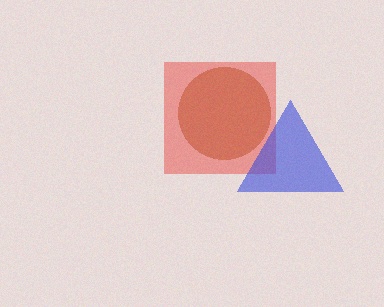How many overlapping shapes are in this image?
There are 3 overlapping shapes in the image.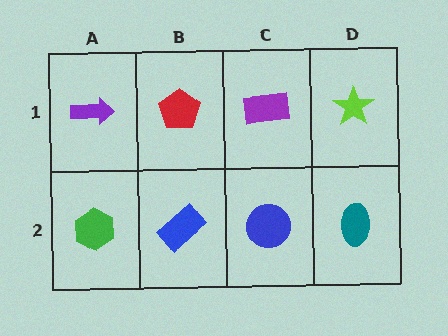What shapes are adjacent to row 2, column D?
A lime star (row 1, column D), a blue circle (row 2, column C).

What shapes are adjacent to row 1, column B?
A blue rectangle (row 2, column B), a purple arrow (row 1, column A), a purple rectangle (row 1, column C).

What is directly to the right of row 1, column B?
A purple rectangle.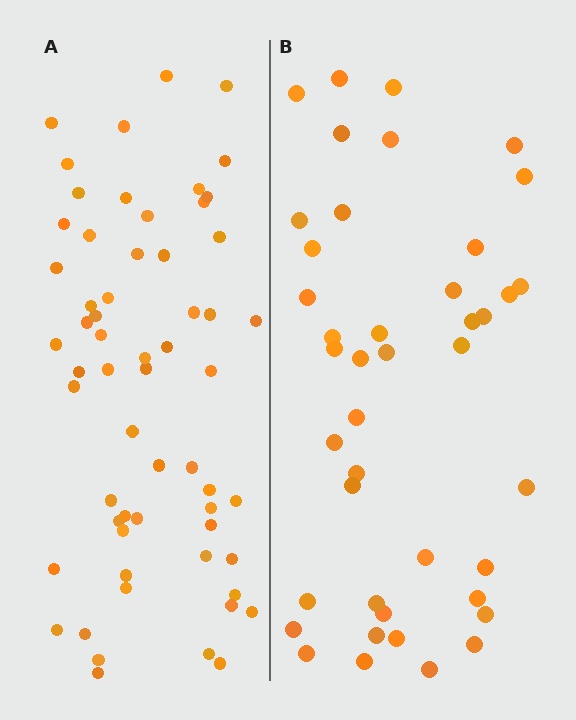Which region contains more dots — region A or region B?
Region A (the left region) has more dots.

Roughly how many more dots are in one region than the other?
Region A has approximately 20 more dots than region B.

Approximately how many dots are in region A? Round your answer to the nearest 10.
About 60 dots.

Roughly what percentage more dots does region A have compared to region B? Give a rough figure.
About 45% more.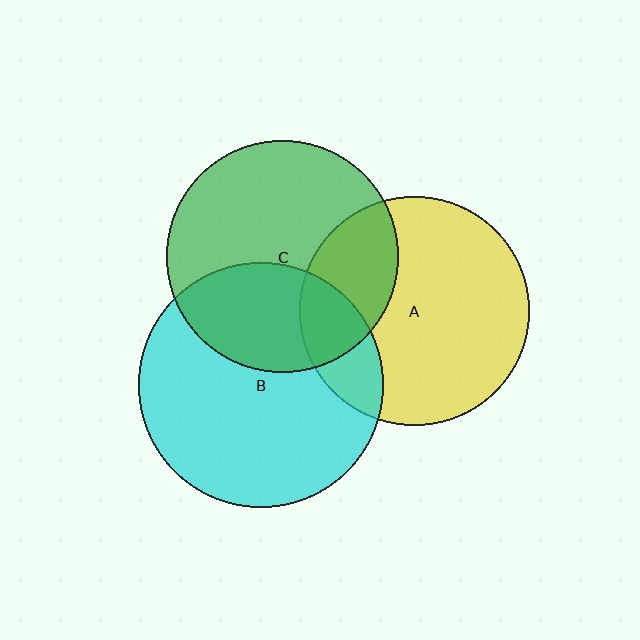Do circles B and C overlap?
Yes.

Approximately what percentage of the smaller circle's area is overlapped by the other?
Approximately 35%.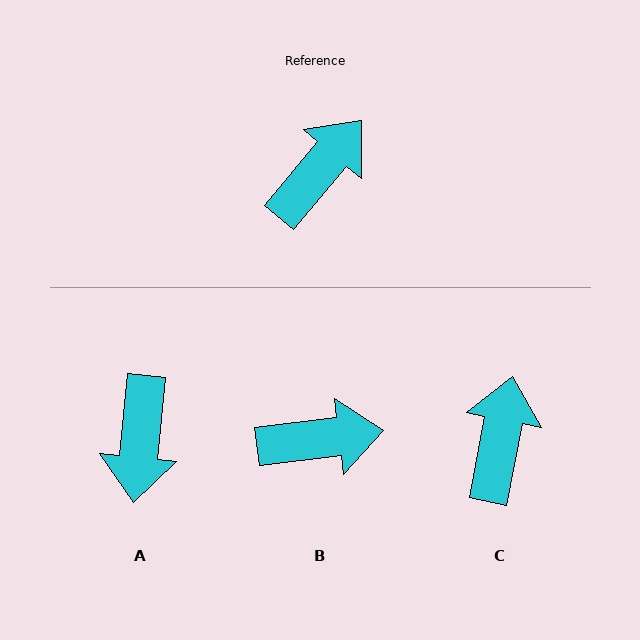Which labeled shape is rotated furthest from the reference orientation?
A, about 146 degrees away.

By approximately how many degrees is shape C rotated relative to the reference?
Approximately 29 degrees counter-clockwise.